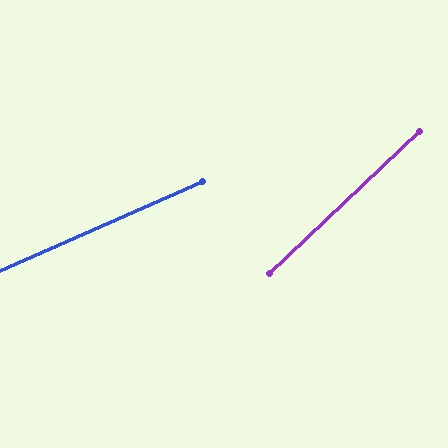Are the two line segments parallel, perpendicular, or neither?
Neither parallel nor perpendicular — they differ by about 20°.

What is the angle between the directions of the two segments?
Approximately 20 degrees.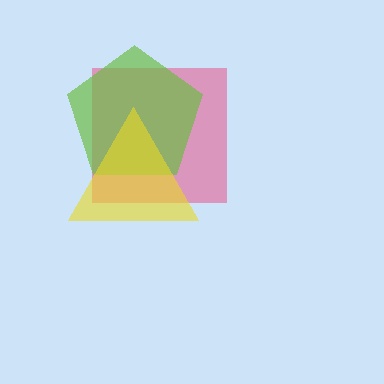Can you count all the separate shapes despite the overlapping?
Yes, there are 3 separate shapes.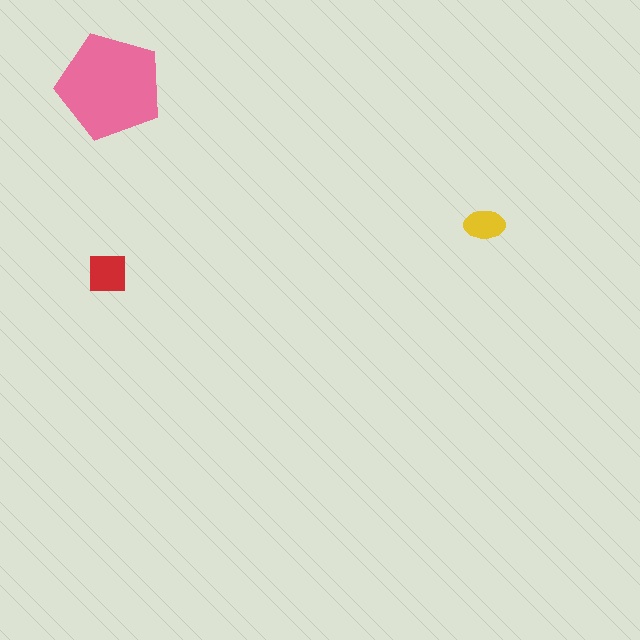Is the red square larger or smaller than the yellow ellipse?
Larger.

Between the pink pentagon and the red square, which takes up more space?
The pink pentagon.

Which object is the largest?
The pink pentagon.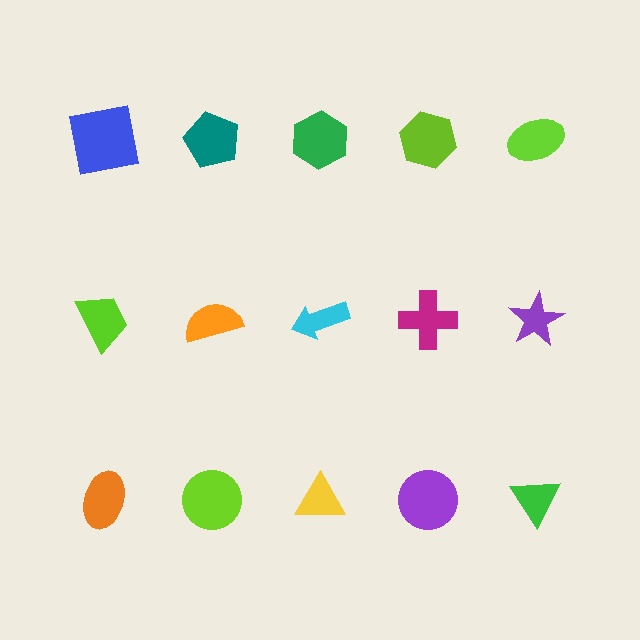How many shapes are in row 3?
5 shapes.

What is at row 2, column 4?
A magenta cross.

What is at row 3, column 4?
A purple circle.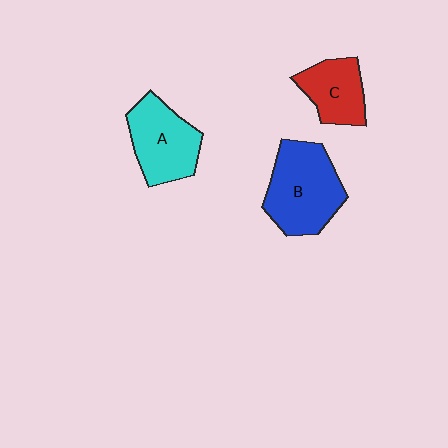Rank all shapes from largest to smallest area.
From largest to smallest: B (blue), A (cyan), C (red).